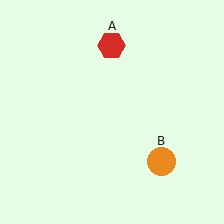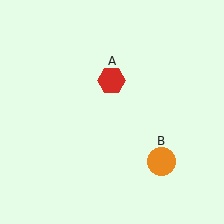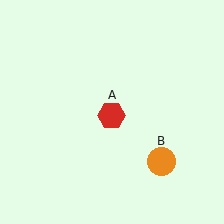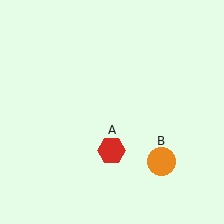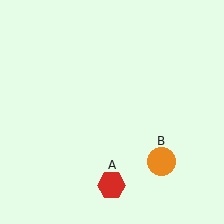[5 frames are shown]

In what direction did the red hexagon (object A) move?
The red hexagon (object A) moved down.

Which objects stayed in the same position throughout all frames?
Orange circle (object B) remained stationary.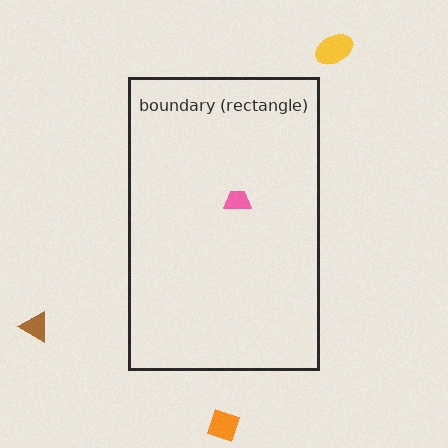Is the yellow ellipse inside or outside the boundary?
Outside.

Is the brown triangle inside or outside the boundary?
Outside.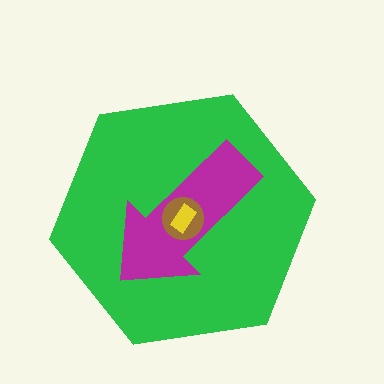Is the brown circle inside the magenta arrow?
Yes.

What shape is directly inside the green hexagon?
The magenta arrow.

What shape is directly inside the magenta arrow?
The brown circle.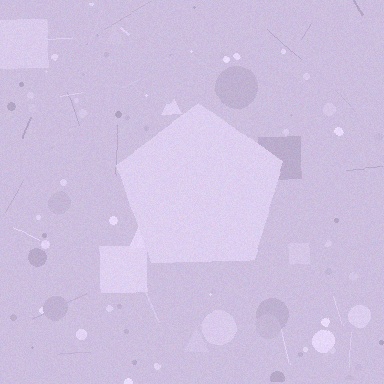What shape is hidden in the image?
A pentagon is hidden in the image.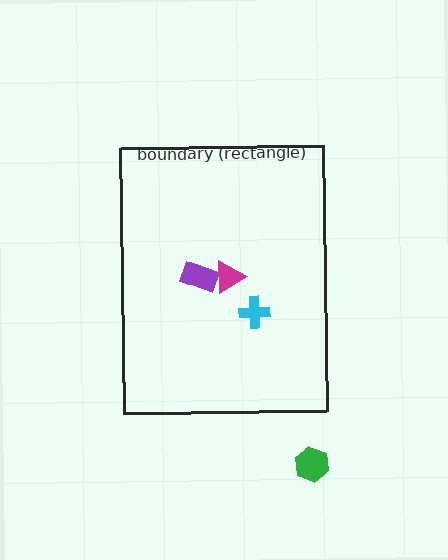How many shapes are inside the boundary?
3 inside, 1 outside.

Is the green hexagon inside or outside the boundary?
Outside.